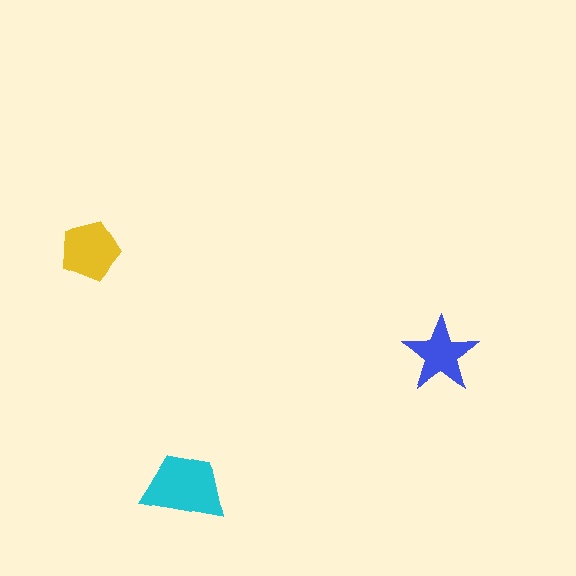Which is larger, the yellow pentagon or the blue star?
The yellow pentagon.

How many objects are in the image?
There are 3 objects in the image.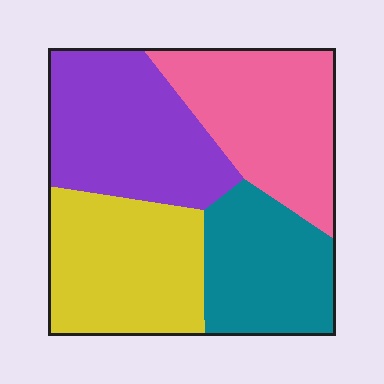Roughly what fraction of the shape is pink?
Pink covers roughly 25% of the shape.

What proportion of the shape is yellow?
Yellow covers around 25% of the shape.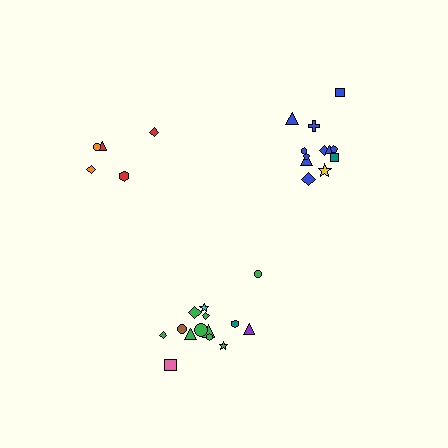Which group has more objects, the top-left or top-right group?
The top-right group.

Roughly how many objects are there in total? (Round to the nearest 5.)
Roughly 30 objects in total.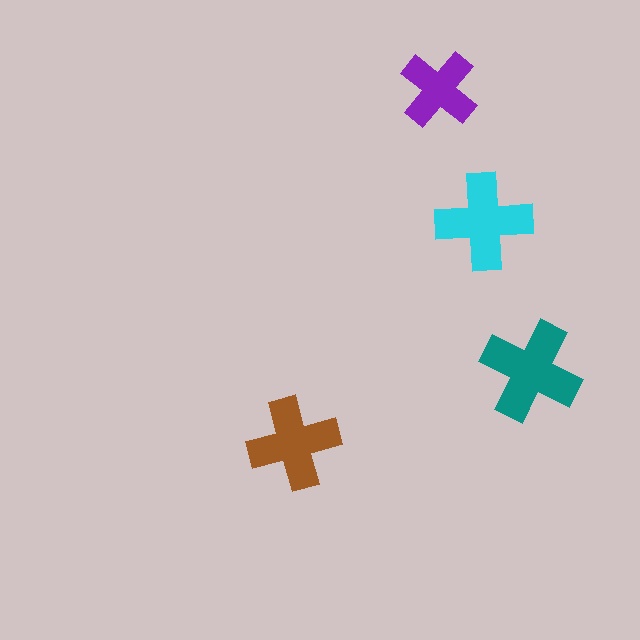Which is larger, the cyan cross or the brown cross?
The cyan one.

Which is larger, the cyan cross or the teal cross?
The teal one.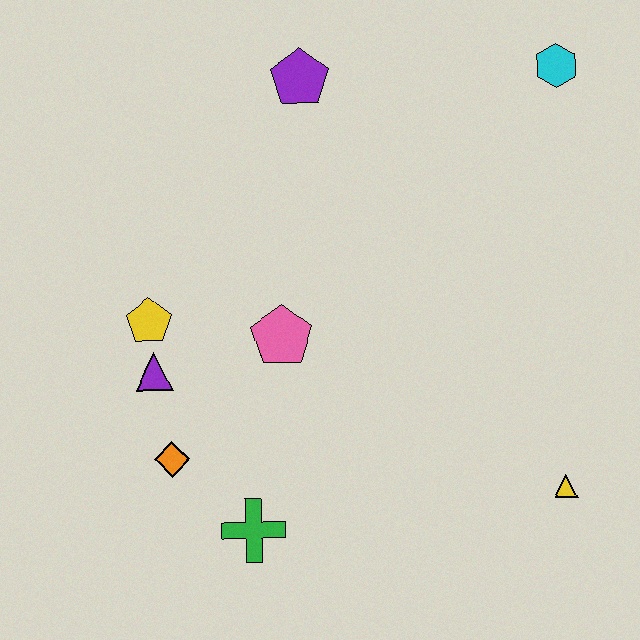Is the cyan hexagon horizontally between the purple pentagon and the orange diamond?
No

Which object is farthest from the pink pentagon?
The cyan hexagon is farthest from the pink pentagon.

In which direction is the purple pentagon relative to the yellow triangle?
The purple pentagon is above the yellow triangle.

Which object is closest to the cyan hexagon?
The purple pentagon is closest to the cyan hexagon.